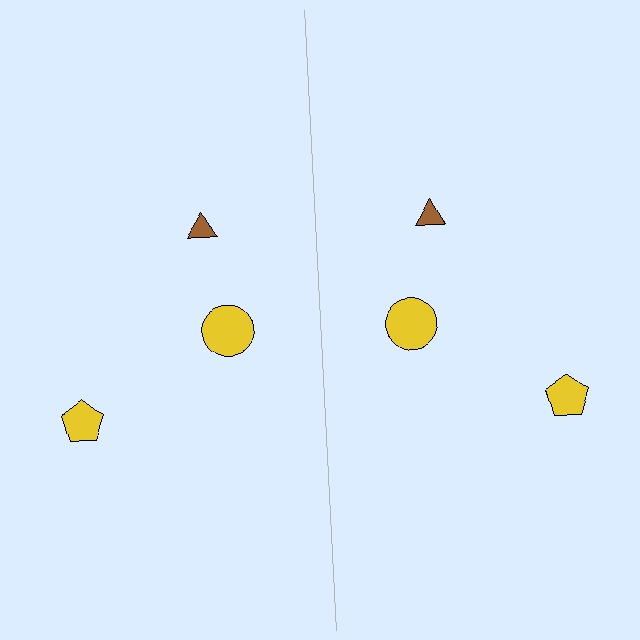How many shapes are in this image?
There are 6 shapes in this image.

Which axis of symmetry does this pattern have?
The pattern has a vertical axis of symmetry running through the center of the image.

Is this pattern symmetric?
Yes, this pattern has bilateral (reflection) symmetry.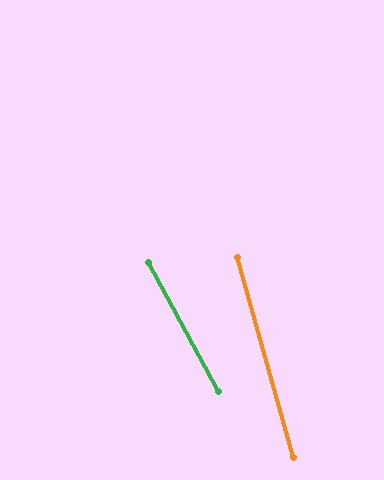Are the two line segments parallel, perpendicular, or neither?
Neither parallel nor perpendicular — they differ by about 13°.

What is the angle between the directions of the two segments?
Approximately 13 degrees.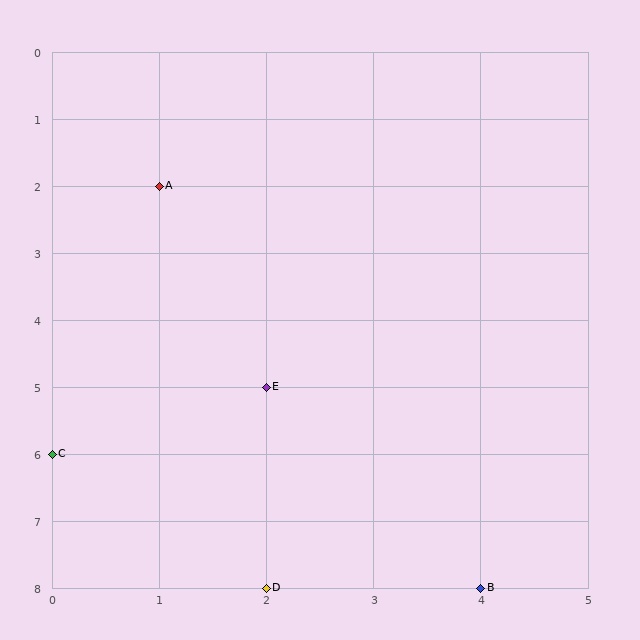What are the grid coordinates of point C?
Point C is at grid coordinates (0, 6).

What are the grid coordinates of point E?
Point E is at grid coordinates (2, 5).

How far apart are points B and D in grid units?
Points B and D are 2 columns apart.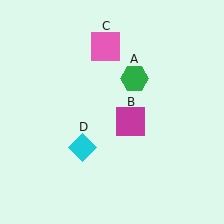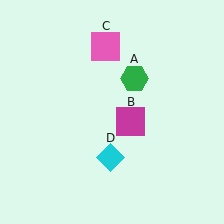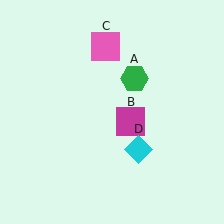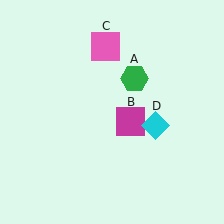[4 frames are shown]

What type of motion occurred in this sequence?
The cyan diamond (object D) rotated counterclockwise around the center of the scene.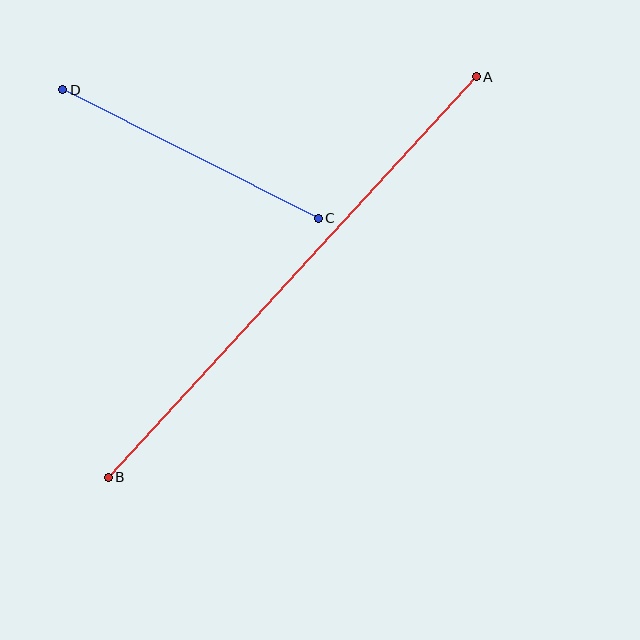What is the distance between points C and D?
The distance is approximately 286 pixels.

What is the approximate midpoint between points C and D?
The midpoint is at approximately (190, 154) pixels.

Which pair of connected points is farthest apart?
Points A and B are farthest apart.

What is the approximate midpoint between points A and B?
The midpoint is at approximately (292, 277) pixels.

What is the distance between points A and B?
The distance is approximately 544 pixels.